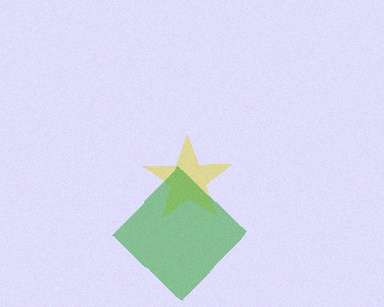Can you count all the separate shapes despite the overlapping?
Yes, there are 2 separate shapes.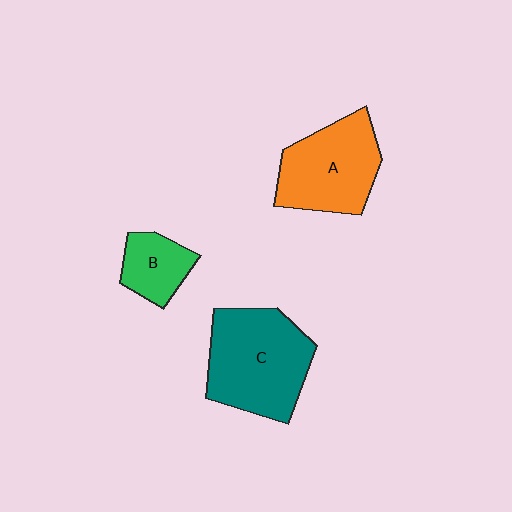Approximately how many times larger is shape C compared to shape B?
Approximately 2.4 times.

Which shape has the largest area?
Shape C (teal).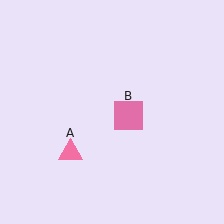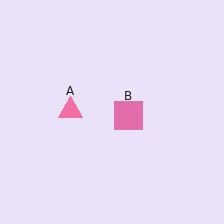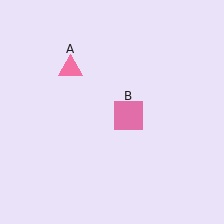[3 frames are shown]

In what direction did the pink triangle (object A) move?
The pink triangle (object A) moved up.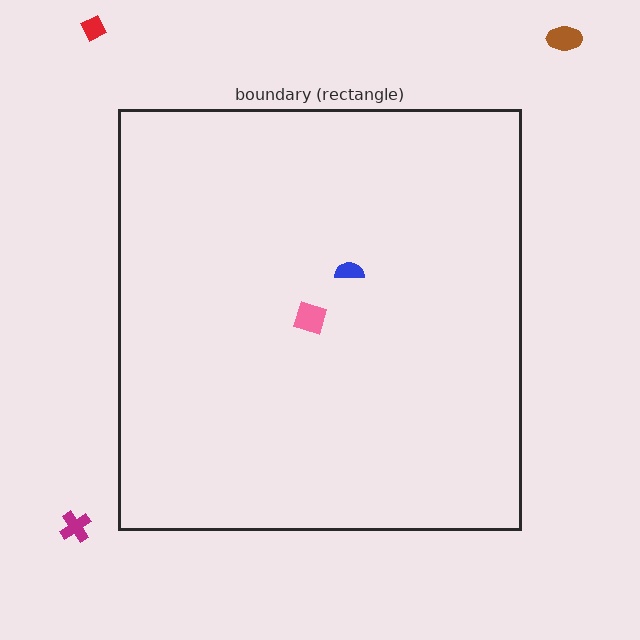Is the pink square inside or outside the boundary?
Inside.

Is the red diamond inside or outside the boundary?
Outside.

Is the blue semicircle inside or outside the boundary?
Inside.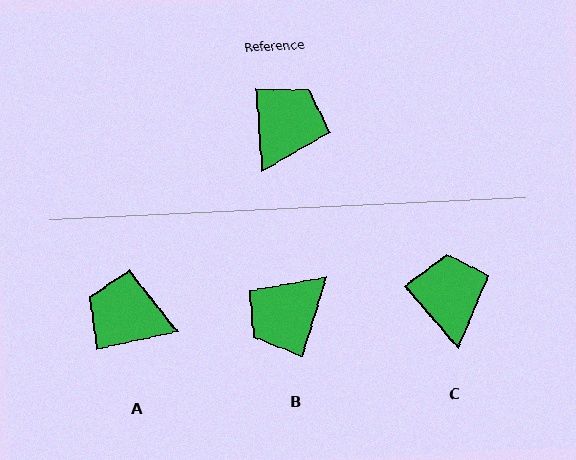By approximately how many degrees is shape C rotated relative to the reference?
Approximately 37 degrees counter-clockwise.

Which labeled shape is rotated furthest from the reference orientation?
B, about 160 degrees away.